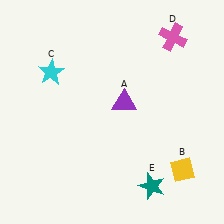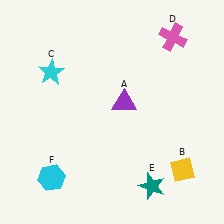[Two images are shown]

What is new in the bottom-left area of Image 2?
A cyan hexagon (F) was added in the bottom-left area of Image 2.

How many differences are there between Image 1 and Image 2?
There is 1 difference between the two images.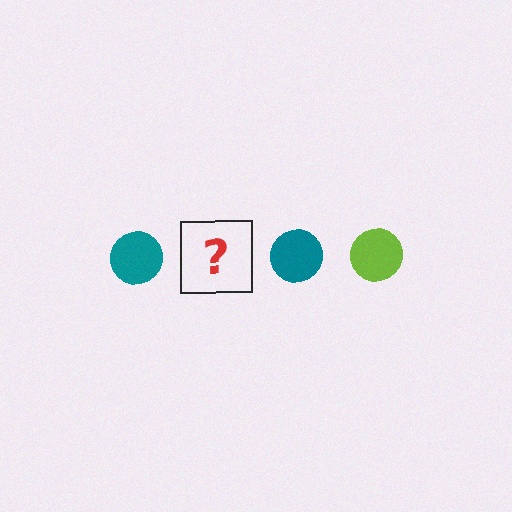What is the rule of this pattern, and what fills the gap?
The rule is that the pattern cycles through teal, lime circles. The gap should be filled with a lime circle.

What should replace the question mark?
The question mark should be replaced with a lime circle.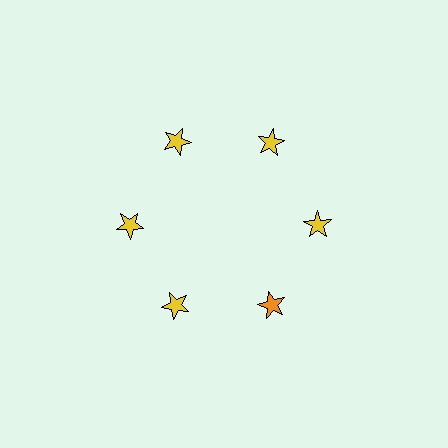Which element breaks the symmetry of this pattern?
The orange star at roughly the 5 o'clock position breaks the symmetry. All other shapes are yellow stars.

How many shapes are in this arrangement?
There are 6 shapes arranged in a ring pattern.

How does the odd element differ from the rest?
It has a different color: orange instead of yellow.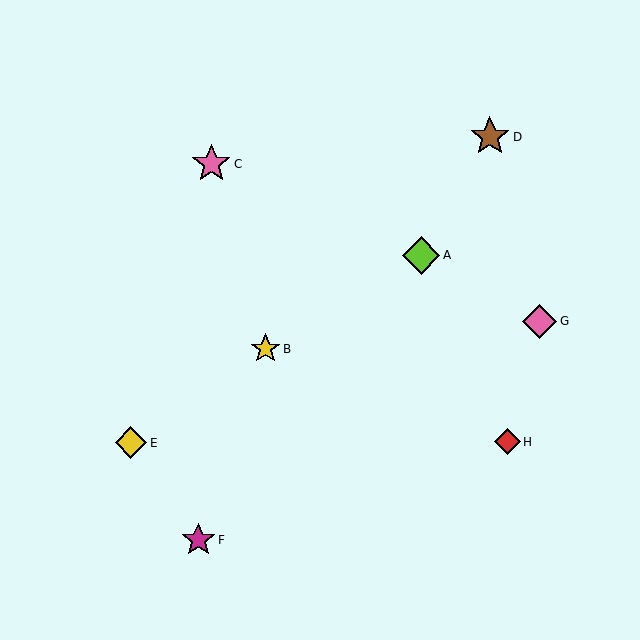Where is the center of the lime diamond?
The center of the lime diamond is at (421, 255).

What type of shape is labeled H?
Shape H is a red diamond.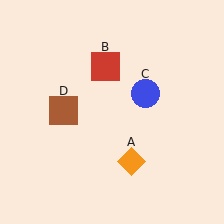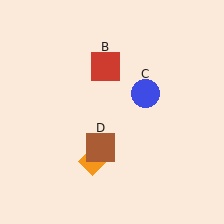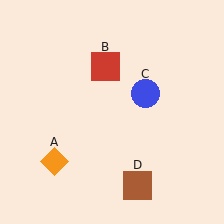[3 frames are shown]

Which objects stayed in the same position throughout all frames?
Red square (object B) and blue circle (object C) remained stationary.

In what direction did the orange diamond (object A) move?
The orange diamond (object A) moved left.